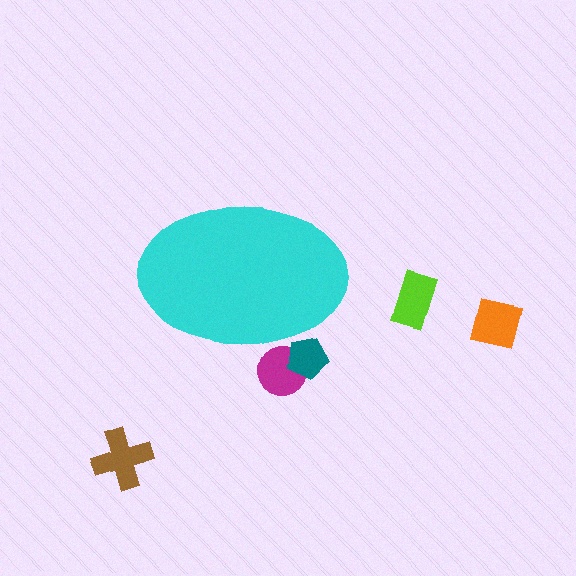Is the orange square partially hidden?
No, the orange square is fully visible.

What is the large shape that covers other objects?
A cyan ellipse.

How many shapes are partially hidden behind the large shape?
2 shapes are partially hidden.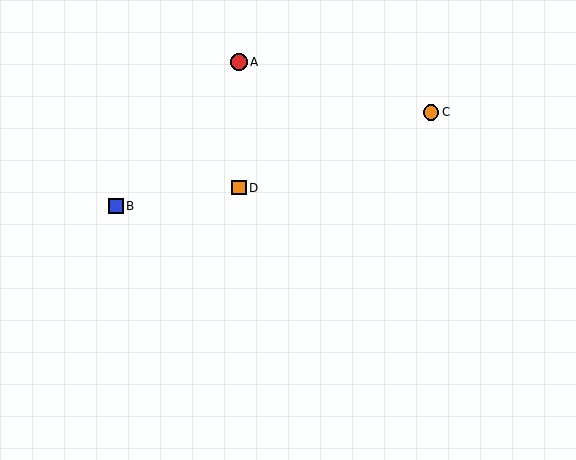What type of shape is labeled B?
Shape B is a blue square.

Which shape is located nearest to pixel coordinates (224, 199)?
The orange square (labeled D) at (239, 188) is nearest to that location.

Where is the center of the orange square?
The center of the orange square is at (239, 188).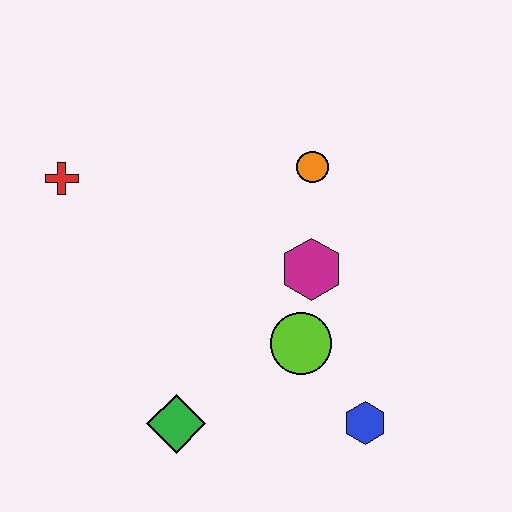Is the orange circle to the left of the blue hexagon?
Yes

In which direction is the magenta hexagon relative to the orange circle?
The magenta hexagon is below the orange circle.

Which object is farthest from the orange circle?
The green diamond is farthest from the orange circle.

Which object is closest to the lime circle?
The magenta hexagon is closest to the lime circle.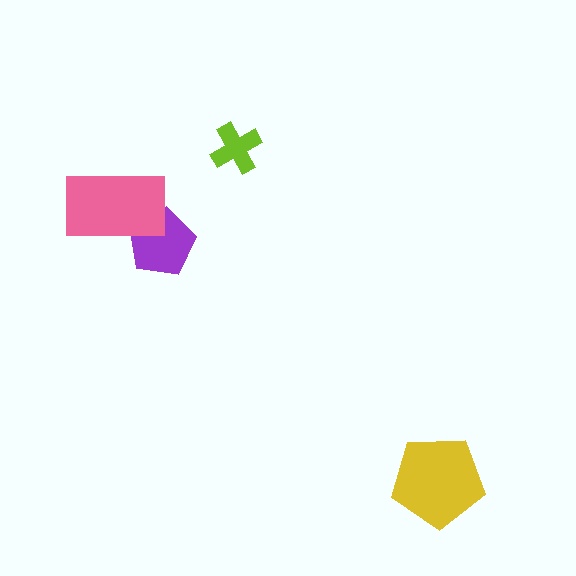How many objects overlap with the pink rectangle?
1 object overlaps with the pink rectangle.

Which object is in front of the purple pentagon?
The pink rectangle is in front of the purple pentagon.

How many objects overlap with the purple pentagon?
1 object overlaps with the purple pentagon.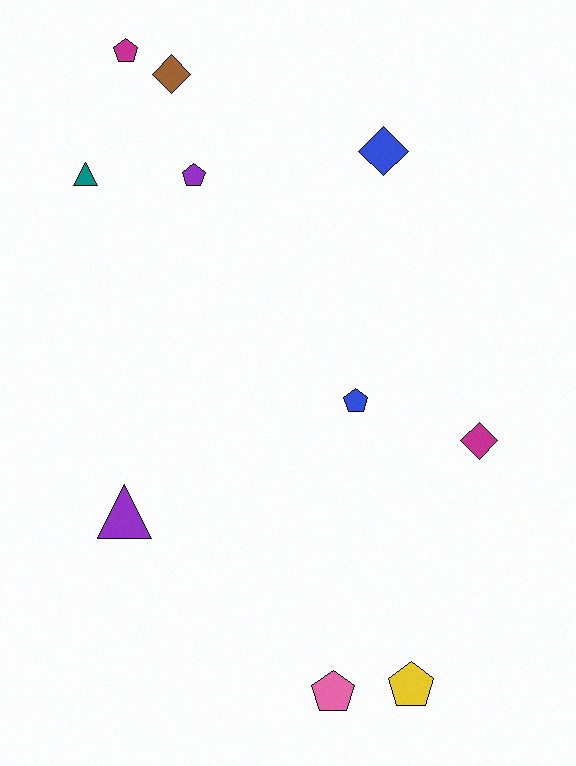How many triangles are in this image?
There are 2 triangles.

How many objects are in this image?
There are 10 objects.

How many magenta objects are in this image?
There are 2 magenta objects.